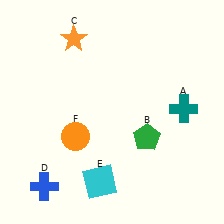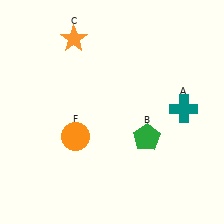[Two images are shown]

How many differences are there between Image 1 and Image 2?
There are 2 differences between the two images.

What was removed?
The blue cross (D), the cyan square (E) were removed in Image 2.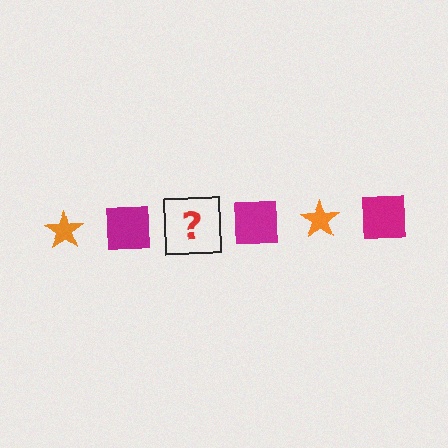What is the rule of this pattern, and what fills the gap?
The rule is that the pattern alternates between orange star and magenta square. The gap should be filled with an orange star.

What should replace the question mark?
The question mark should be replaced with an orange star.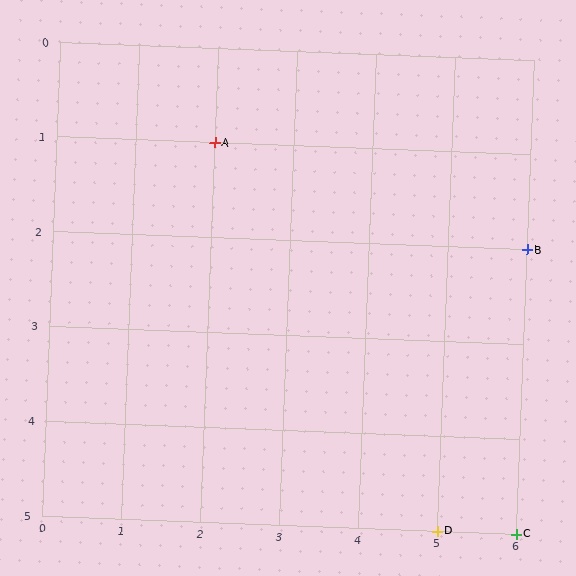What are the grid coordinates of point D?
Point D is at grid coordinates (5, 5).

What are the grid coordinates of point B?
Point B is at grid coordinates (6, 2).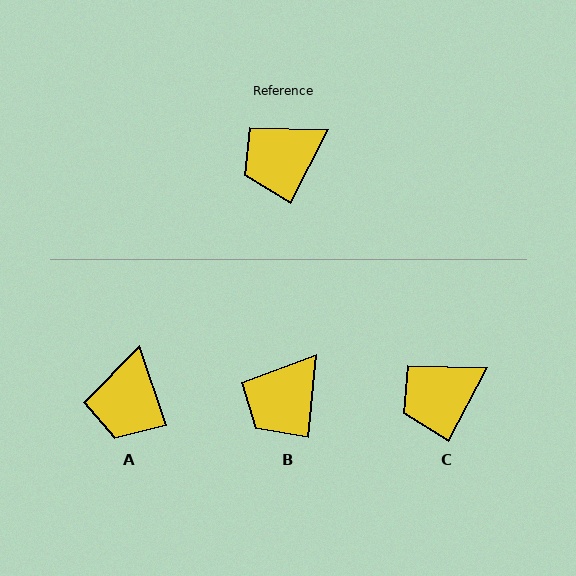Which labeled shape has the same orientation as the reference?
C.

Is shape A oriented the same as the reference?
No, it is off by about 46 degrees.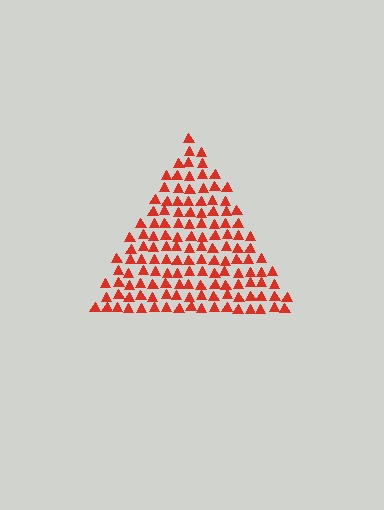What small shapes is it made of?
It is made of small triangles.